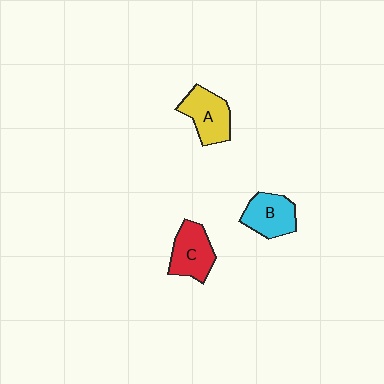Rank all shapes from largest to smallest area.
From largest to smallest: A (yellow), C (red), B (cyan).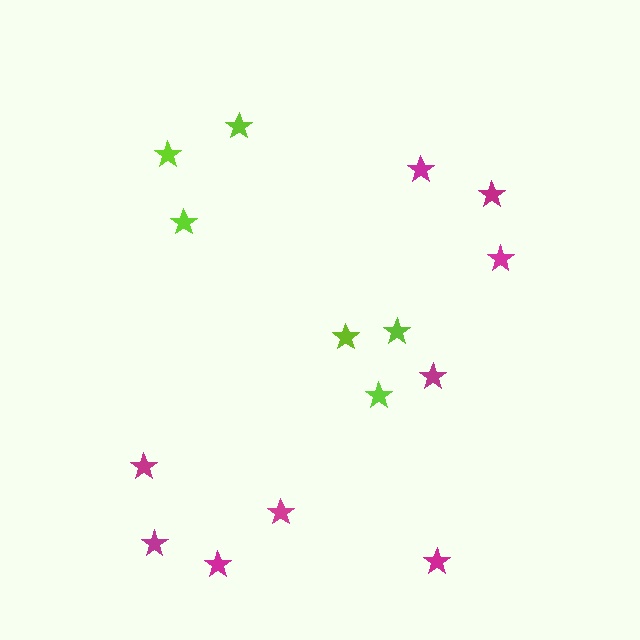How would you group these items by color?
There are 2 groups: one group of lime stars (6) and one group of magenta stars (9).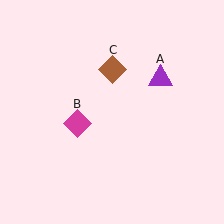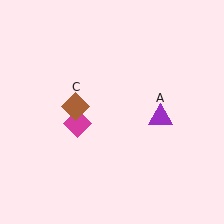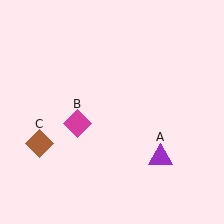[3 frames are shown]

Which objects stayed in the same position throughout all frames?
Magenta diamond (object B) remained stationary.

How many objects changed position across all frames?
2 objects changed position: purple triangle (object A), brown diamond (object C).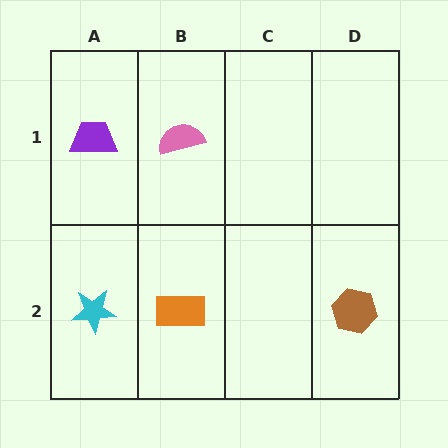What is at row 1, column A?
A purple trapezoid.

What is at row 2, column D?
A brown hexagon.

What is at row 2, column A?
A cyan star.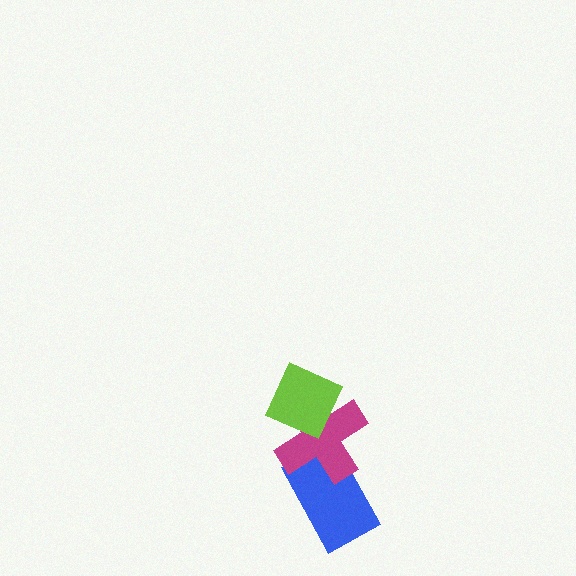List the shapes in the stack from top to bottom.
From top to bottom: the lime diamond, the magenta cross, the blue rectangle.